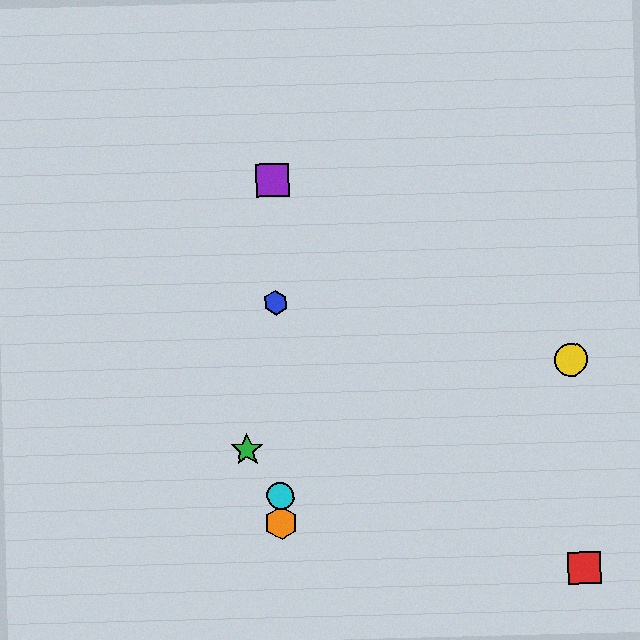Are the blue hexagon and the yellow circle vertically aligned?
No, the blue hexagon is at x≈276 and the yellow circle is at x≈571.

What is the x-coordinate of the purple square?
The purple square is at x≈272.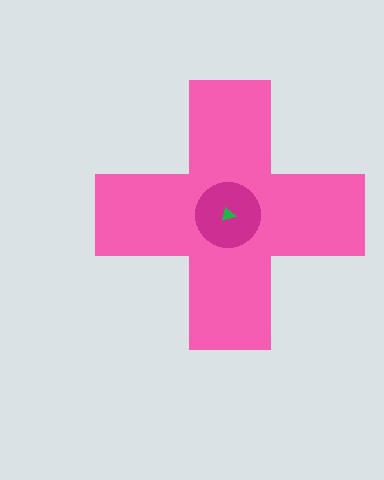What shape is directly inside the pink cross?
The magenta circle.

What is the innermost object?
The green triangle.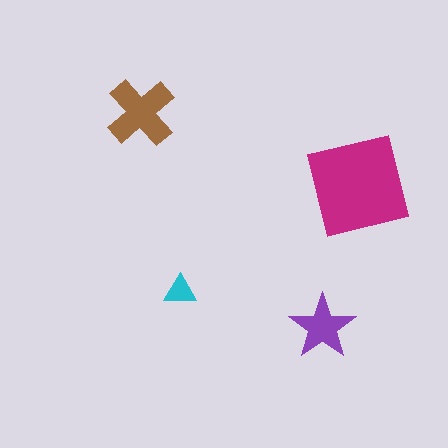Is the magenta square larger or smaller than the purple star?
Larger.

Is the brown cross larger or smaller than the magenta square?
Smaller.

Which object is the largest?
The magenta square.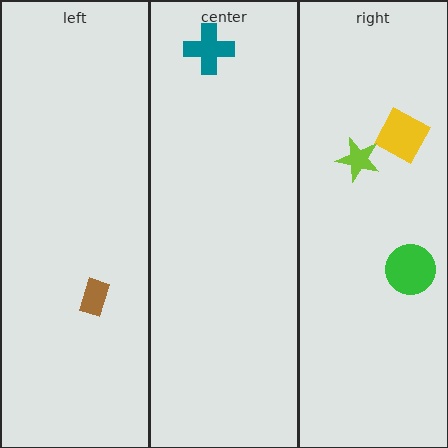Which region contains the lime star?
The right region.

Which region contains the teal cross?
The center region.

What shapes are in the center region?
The teal cross.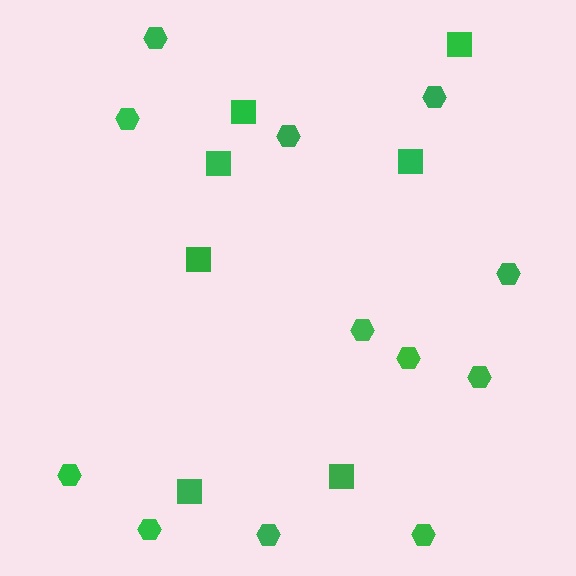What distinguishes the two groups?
There are 2 groups: one group of hexagons (12) and one group of squares (7).